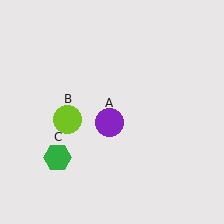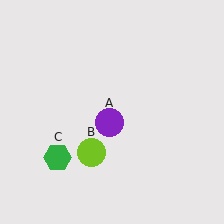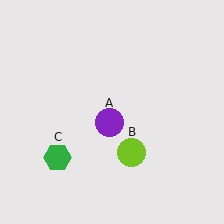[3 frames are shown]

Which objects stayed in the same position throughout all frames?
Purple circle (object A) and green hexagon (object C) remained stationary.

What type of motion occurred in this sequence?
The lime circle (object B) rotated counterclockwise around the center of the scene.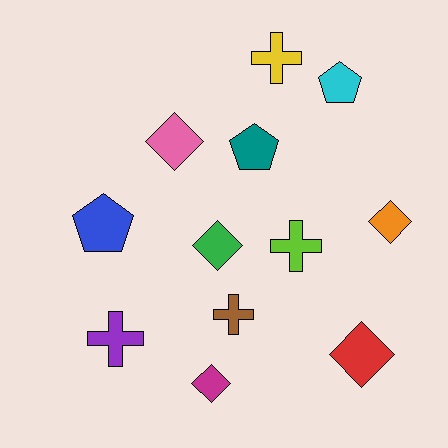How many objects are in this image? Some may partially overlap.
There are 12 objects.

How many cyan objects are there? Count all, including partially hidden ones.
There is 1 cyan object.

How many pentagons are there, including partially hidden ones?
There are 3 pentagons.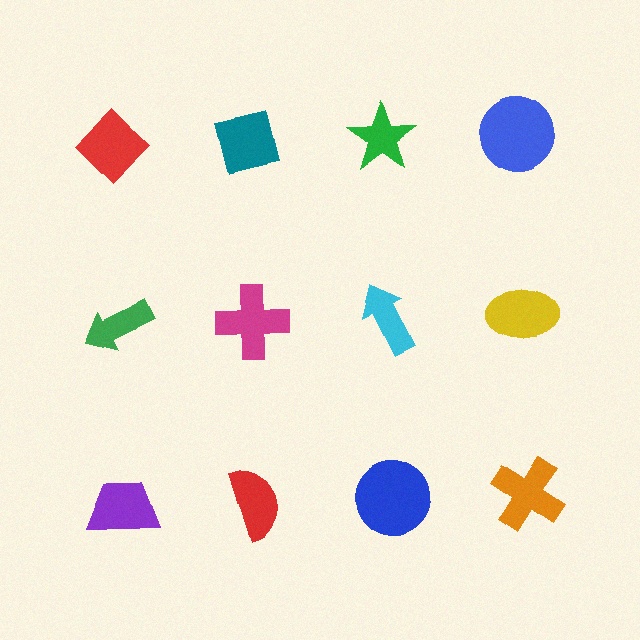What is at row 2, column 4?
A yellow ellipse.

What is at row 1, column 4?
A blue circle.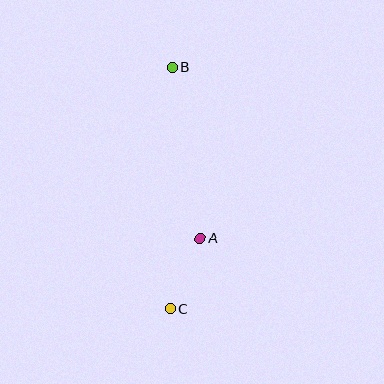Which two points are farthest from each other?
Points B and C are farthest from each other.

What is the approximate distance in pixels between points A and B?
The distance between A and B is approximately 173 pixels.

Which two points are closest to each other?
Points A and C are closest to each other.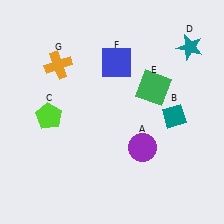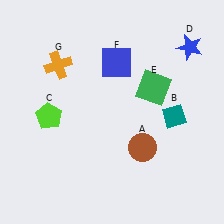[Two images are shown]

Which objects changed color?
A changed from purple to brown. D changed from teal to blue.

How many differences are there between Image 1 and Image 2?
There are 2 differences between the two images.